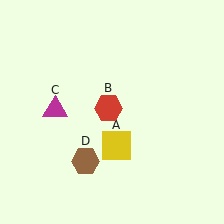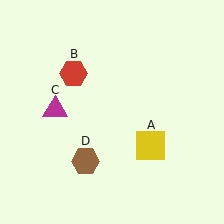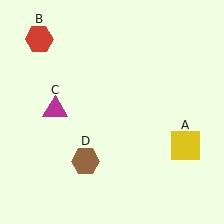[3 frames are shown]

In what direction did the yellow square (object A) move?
The yellow square (object A) moved right.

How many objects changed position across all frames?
2 objects changed position: yellow square (object A), red hexagon (object B).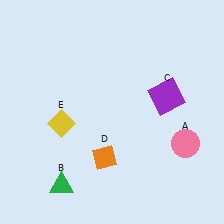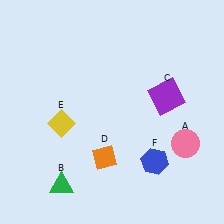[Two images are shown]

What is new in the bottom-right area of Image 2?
A blue hexagon (F) was added in the bottom-right area of Image 2.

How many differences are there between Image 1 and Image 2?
There is 1 difference between the two images.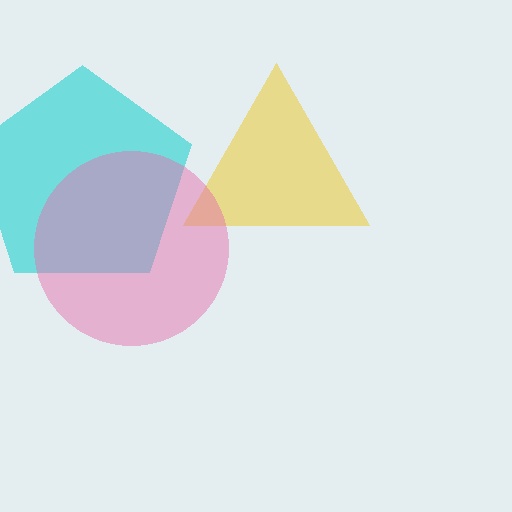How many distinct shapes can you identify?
There are 3 distinct shapes: a cyan pentagon, a yellow triangle, a pink circle.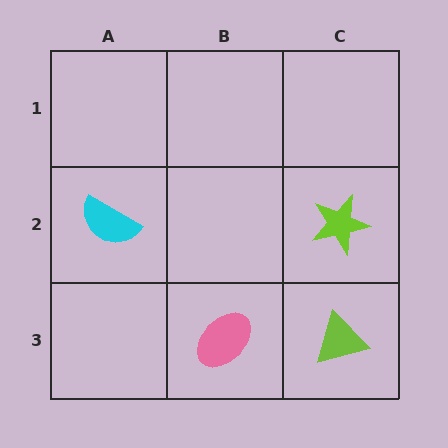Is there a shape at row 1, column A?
No, that cell is empty.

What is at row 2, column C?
A lime star.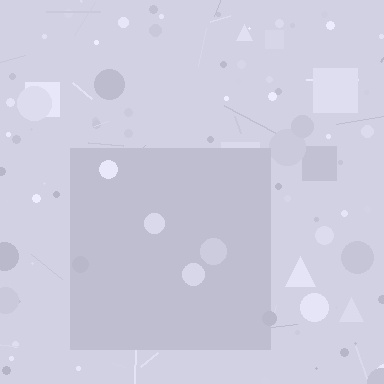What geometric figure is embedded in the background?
A square is embedded in the background.